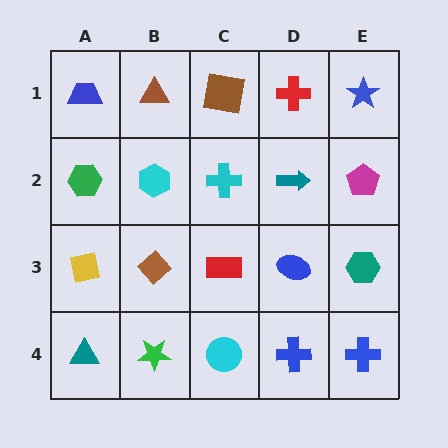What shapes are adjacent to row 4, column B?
A brown diamond (row 3, column B), a teal triangle (row 4, column A), a cyan circle (row 4, column C).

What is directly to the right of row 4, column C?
A blue cross.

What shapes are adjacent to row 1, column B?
A cyan hexagon (row 2, column B), a blue trapezoid (row 1, column A), a brown square (row 1, column C).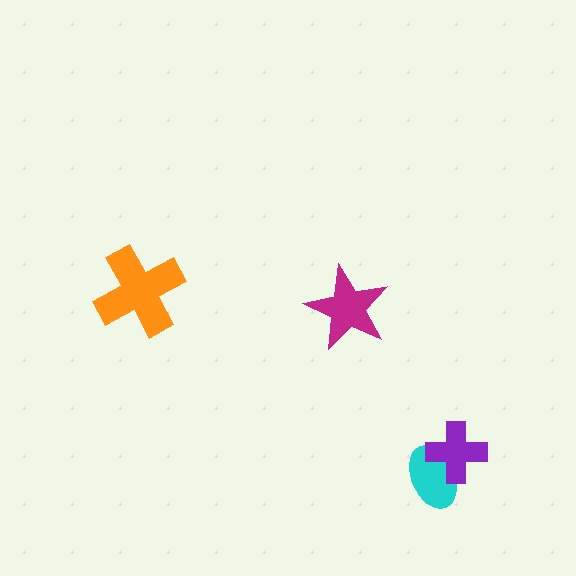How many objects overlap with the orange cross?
0 objects overlap with the orange cross.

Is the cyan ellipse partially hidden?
Yes, it is partially covered by another shape.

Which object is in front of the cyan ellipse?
The purple cross is in front of the cyan ellipse.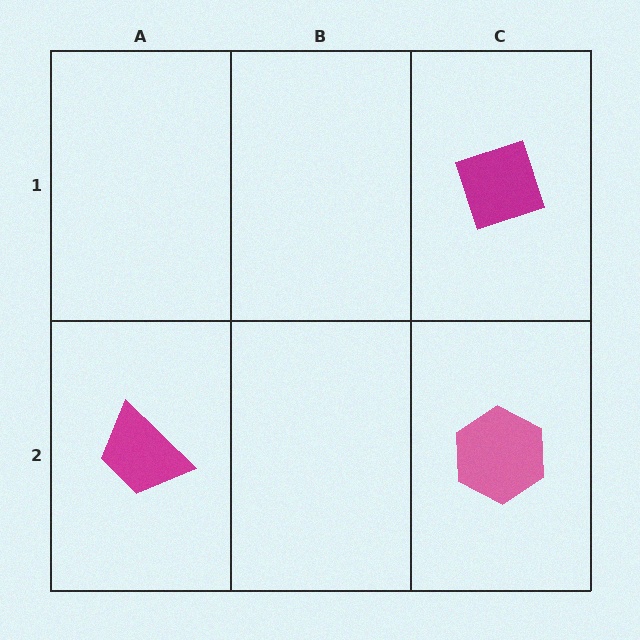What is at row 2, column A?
A magenta trapezoid.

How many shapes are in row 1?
1 shape.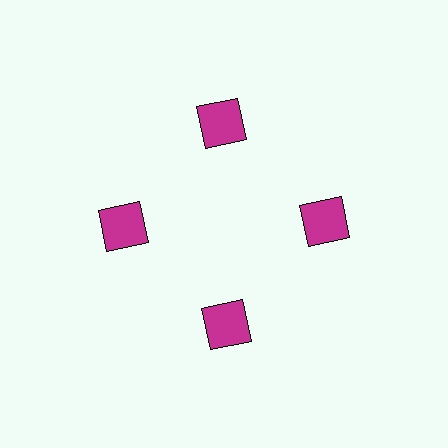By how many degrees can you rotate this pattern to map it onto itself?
The pattern maps onto itself every 90 degrees of rotation.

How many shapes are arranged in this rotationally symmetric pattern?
There are 4 shapes, arranged in 4 groups of 1.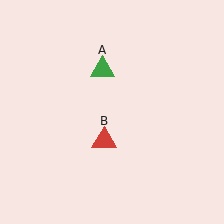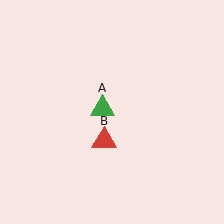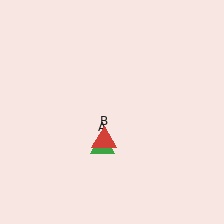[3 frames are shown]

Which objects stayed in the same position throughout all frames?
Red triangle (object B) remained stationary.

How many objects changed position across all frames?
1 object changed position: green triangle (object A).